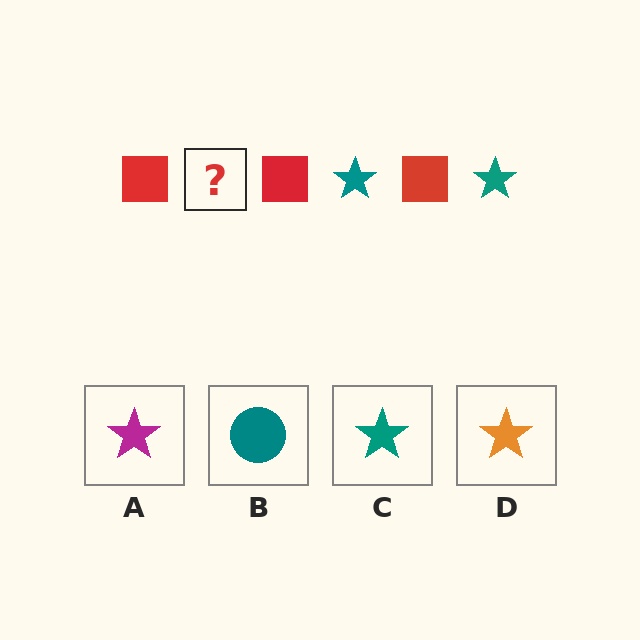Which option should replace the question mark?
Option C.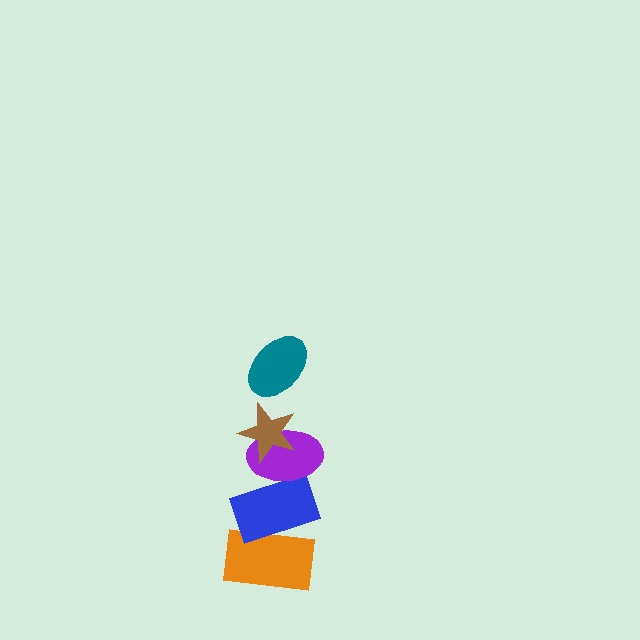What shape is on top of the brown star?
The teal ellipse is on top of the brown star.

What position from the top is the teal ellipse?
The teal ellipse is 1st from the top.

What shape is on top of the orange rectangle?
The blue rectangle is on top of the orange rectangle.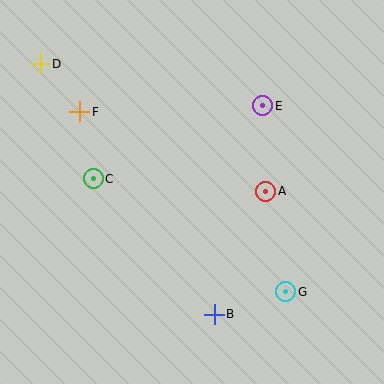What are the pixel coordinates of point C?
Point C is at (93, 179).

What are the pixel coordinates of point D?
Point D is at (40, 64).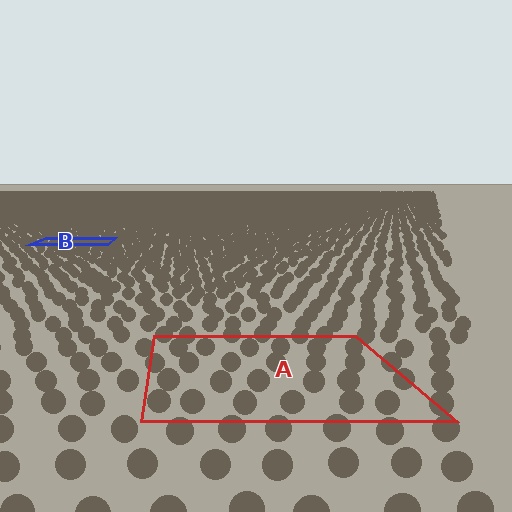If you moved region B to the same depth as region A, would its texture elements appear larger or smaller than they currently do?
They would appear larger. At a closer depth, the same texture elements are projected at a bigger on-screen size.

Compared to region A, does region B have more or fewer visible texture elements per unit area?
Region B has more texture elements per unit area — they are packed more densely because it is farther away.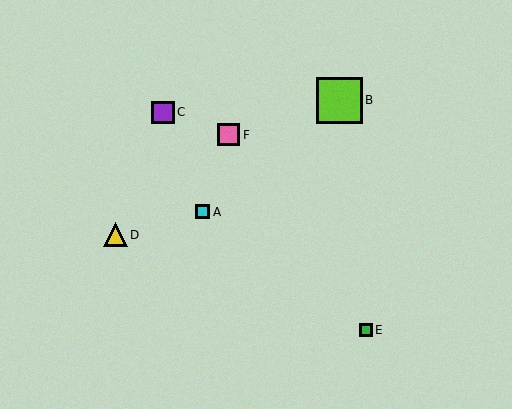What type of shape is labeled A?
Shape A is a cyan square.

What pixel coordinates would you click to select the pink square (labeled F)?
Click at (229, 135) to select the pink square F.